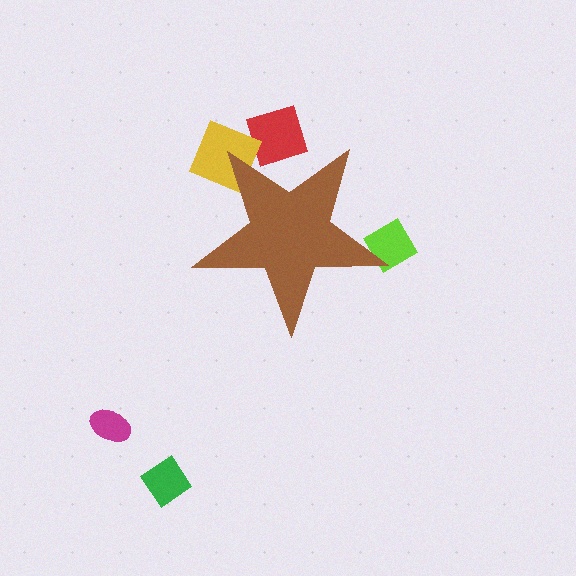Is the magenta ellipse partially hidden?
No, the magenta ellipse is fully visible.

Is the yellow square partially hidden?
Yes, the yellow square is partially hidden behind the brown star.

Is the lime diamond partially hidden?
Yes, the lime diamond is partially hidden behind the brown star.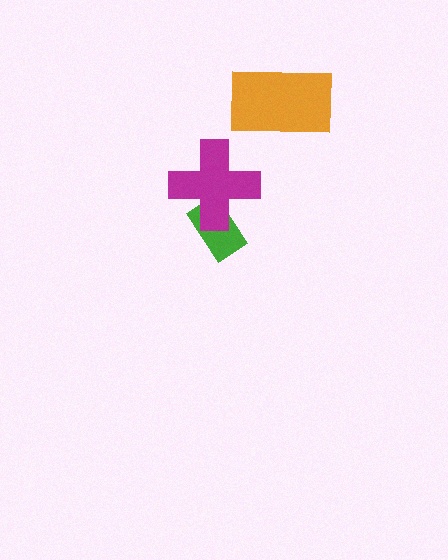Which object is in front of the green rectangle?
The magenta cross is in front of the green rectangle.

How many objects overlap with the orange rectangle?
0 objects overlap with the orange rectangle.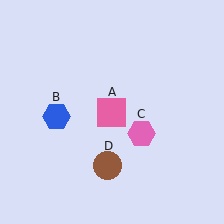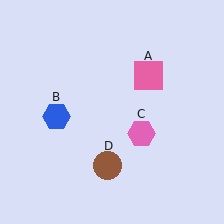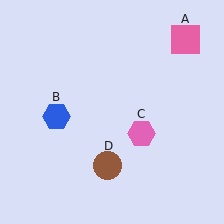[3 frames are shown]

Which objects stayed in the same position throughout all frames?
Blue hexagon (object B) and pink hexagon (object C) and brown circle (object D) remained stationary.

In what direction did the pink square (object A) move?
The pink square (object A) moved up and to the right.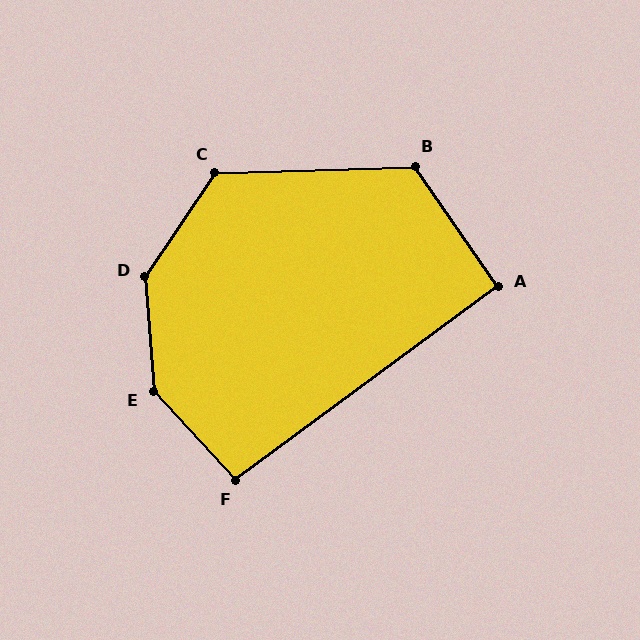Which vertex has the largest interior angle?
E, at approximately 142 degrees.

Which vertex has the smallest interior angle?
A, at approximately 92 degrees.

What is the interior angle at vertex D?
Approximately 141 degrees (obtuse).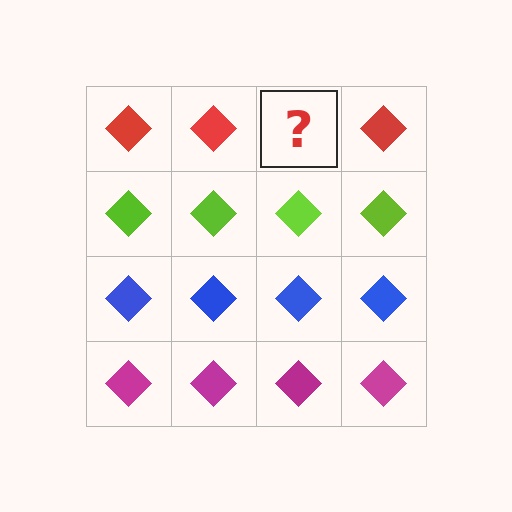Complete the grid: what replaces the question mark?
The question mark should be replaced with a red diamond.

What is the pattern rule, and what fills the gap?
The rule is that each row has a consistent color. The gap should be filled with a red diamond.